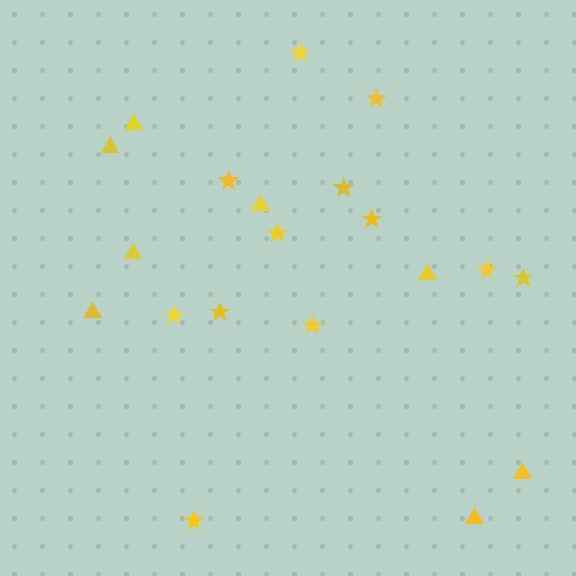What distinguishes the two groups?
There are 2 groups: one group of triangles (8) and one group of stars (12).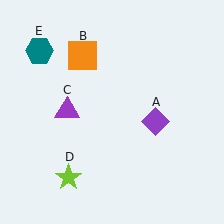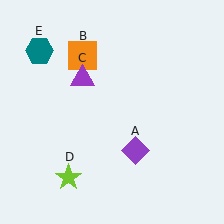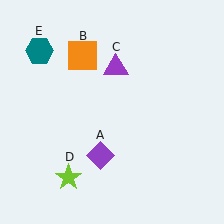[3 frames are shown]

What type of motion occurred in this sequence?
The purple diamond (object A), purple triangle (object C) rotated clockwise around the center of the scene.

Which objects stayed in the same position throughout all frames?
Orange square (object B) and lime star (object D) and teal hexagon (object E) remained stationary.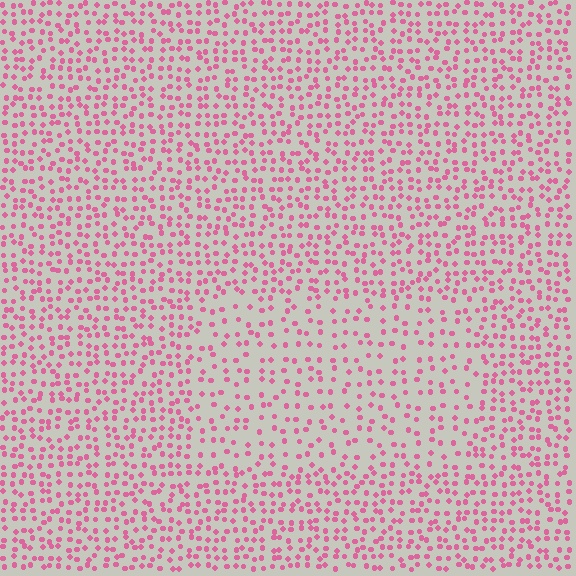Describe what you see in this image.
The image contains small pink elements arranged at two different densities. A rectangle-shaped region is visible where the elements are less densely packed than the surrounding area.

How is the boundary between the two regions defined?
The boundary is defined by a change in element density (approximately 1.7x ratio). All elements are the same color, size, and shape.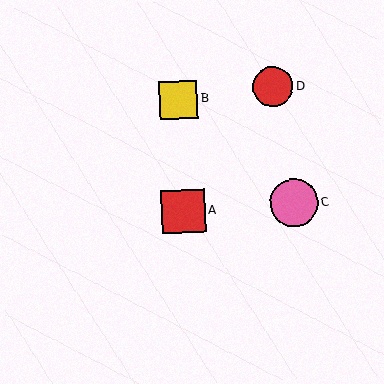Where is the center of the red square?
The center of the red square is at (183, 211).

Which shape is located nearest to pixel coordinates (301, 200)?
The pink circle (labeled C) at (294, 203) is nearest to that location.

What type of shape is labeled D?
Shape D is a red circle.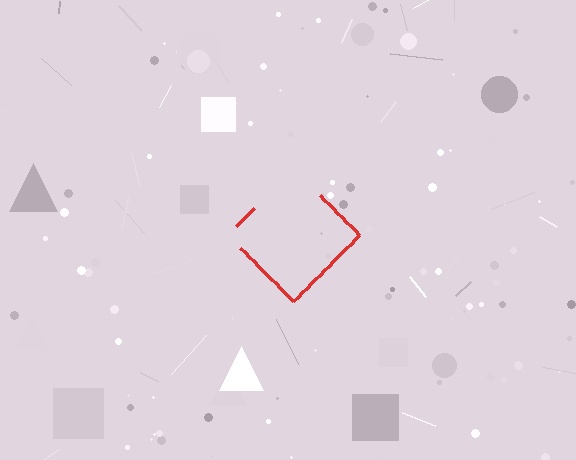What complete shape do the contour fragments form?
The contour fragments form a diamond.